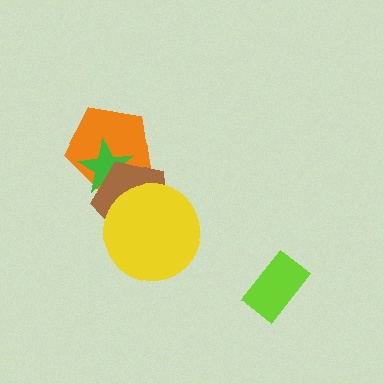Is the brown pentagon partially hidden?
Yes, it is partially covered by another shape.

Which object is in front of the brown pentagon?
The yellow circle is in front of the brown pentagon.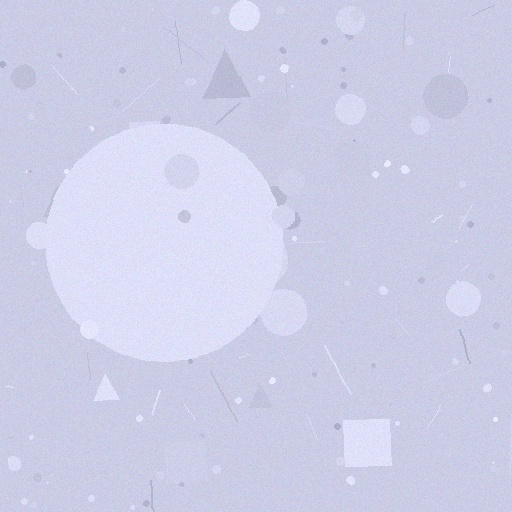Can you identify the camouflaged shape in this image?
The camouflaged shape is a circle.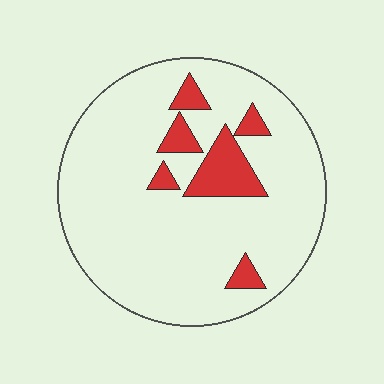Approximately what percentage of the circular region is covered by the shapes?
Approximately 15%.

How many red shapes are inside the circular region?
6.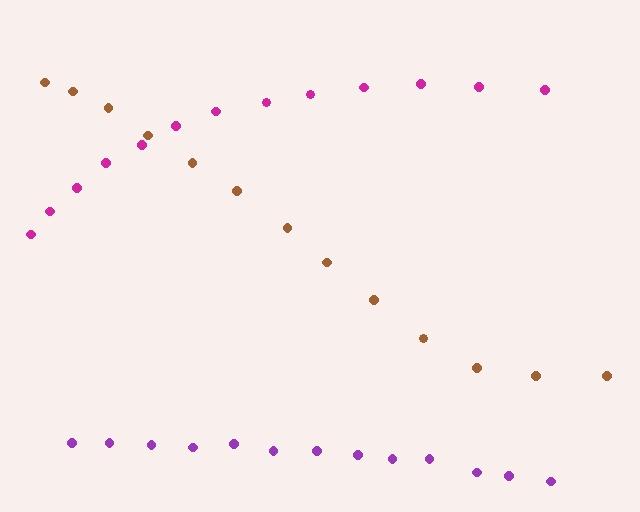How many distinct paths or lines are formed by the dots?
There are 3 distinct paths.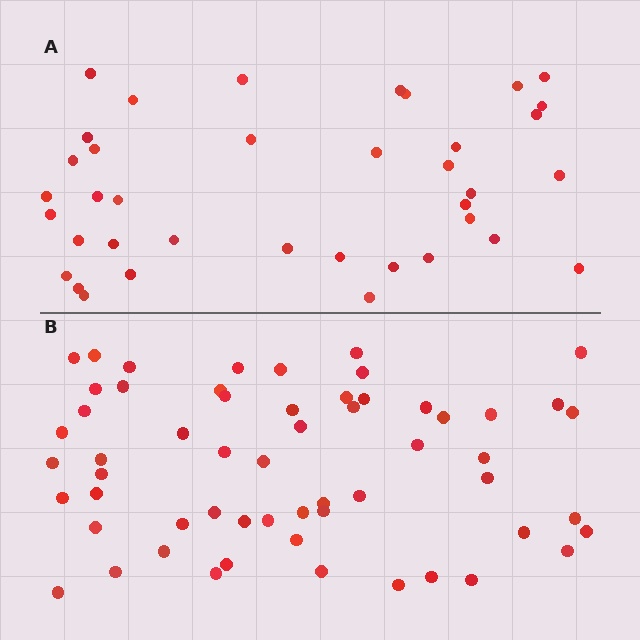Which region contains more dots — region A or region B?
Region B (the bottom region) has more dots.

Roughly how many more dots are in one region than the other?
Region B has approximately 20 more dots than region A.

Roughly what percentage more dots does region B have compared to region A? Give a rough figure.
About 55% more.